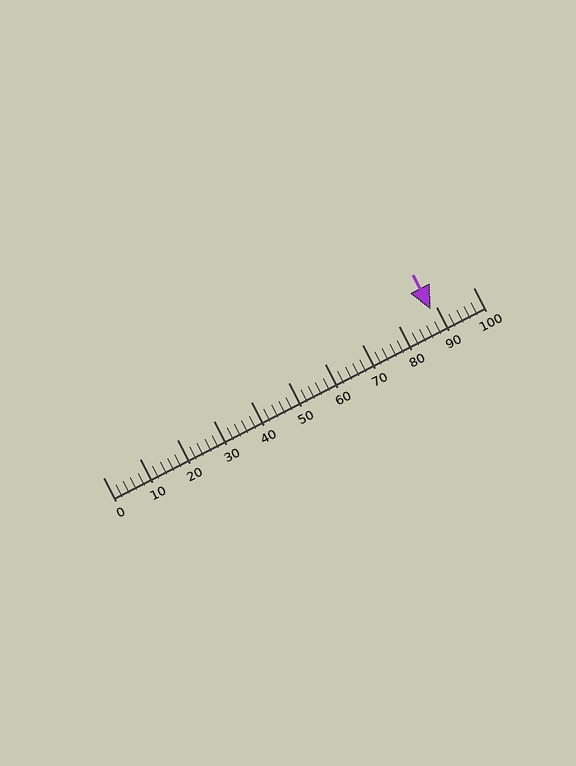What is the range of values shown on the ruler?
The ruler shows values from 0 to 100.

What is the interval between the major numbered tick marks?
The major tick marks are spaced 10 units apart.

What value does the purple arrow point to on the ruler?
The purple arrow points to approximately 88.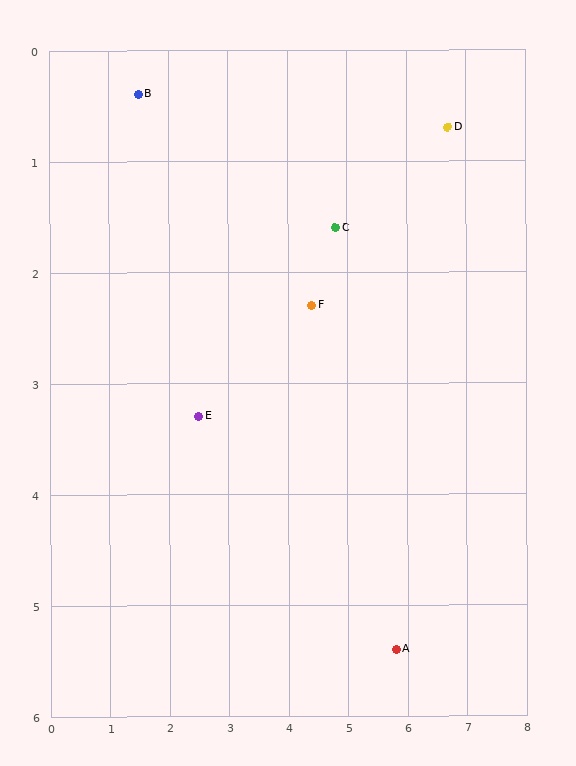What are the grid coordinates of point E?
Point E is at approximately (2.5, 3.3).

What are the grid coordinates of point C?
Point C is at approximately (4.8, 1.6).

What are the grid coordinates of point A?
Point A is at approximately (5.8, 5.4).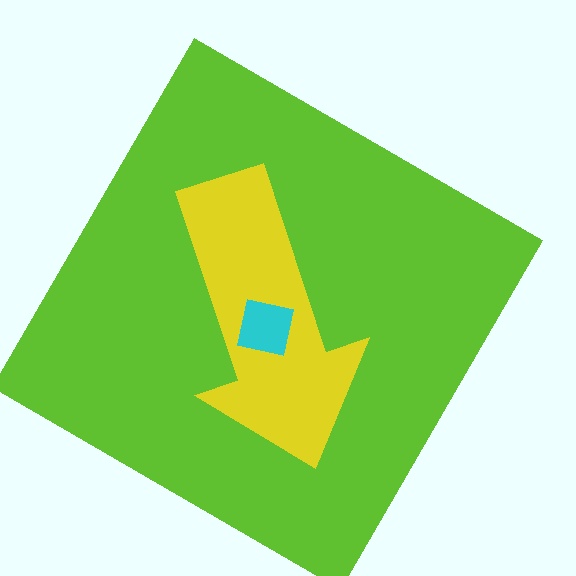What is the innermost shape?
The cyan square.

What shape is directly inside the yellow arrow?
The cyan square.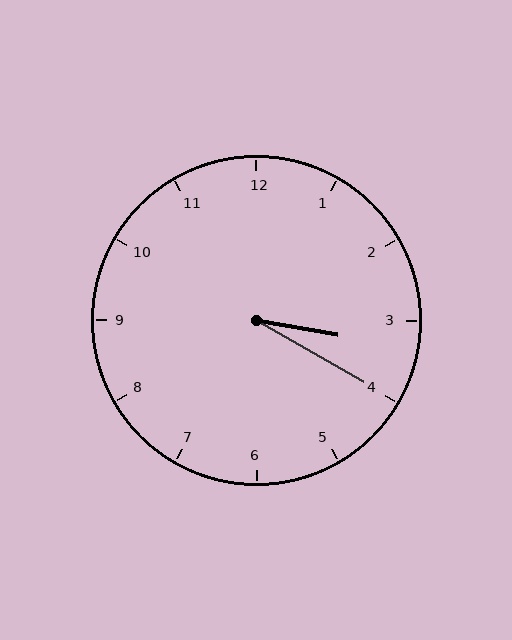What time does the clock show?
3:20.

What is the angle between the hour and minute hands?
Approximately 20 degrees.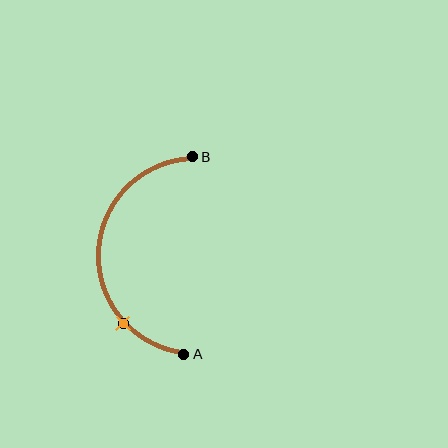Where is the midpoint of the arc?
The arc midpoint is the point on the curve farthest from the straight line joining A and B. It sits to the left of that line.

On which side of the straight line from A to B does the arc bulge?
The arc bulges to the left of the straight line connecting A and B.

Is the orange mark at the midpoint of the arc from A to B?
No. The orange mark lies on the arc but is closer to endpoint A. The arc midpoint would be at the point on the curve equidistant along the arc from both A and B.